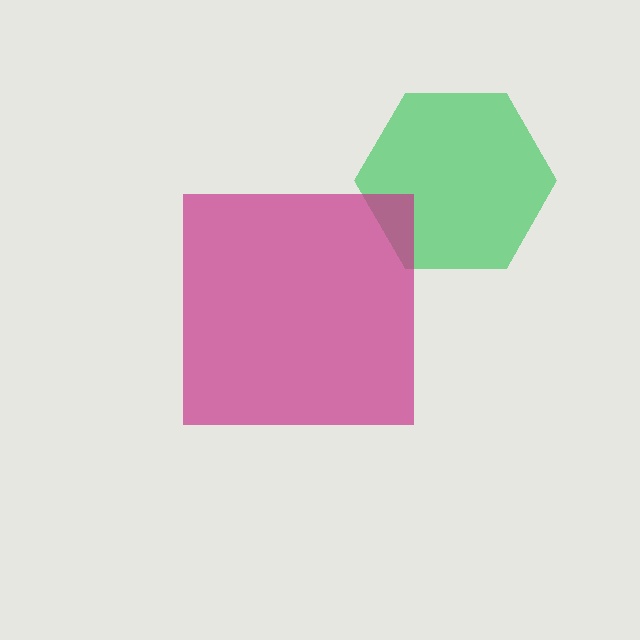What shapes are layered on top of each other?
The layered shapes are: a green hexagon, a magenta square.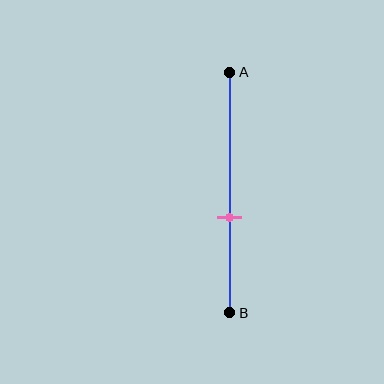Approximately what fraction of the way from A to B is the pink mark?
The pink mark is approximately 60% of the way from A to B.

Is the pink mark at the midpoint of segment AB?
No, the mark is at about 60% from A, not at the 50% midpoint.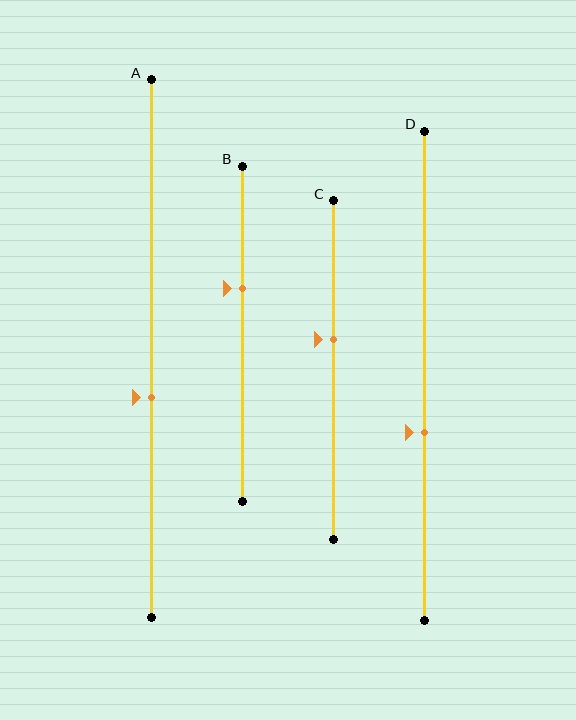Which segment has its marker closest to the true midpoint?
Segment A has its marker closest to the true midpoint.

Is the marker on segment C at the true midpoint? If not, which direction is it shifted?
No, the marker on segment C is shifted upward by about 9% of the segment length.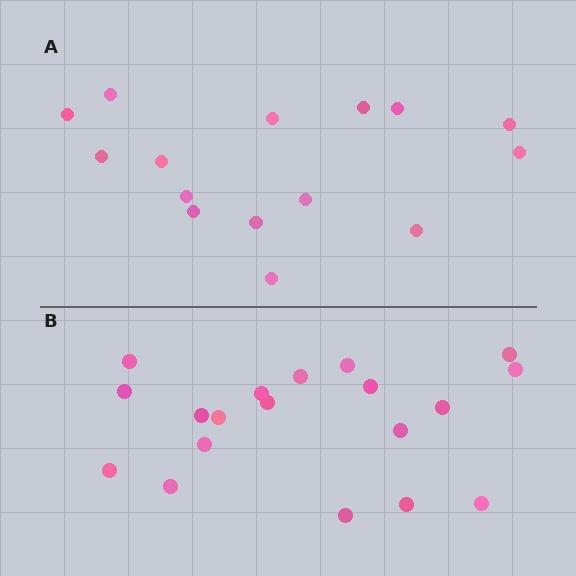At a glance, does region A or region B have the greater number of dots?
Region B (the bottom region) has more dots.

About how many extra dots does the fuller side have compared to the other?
Region B has about 4 more dots than region A.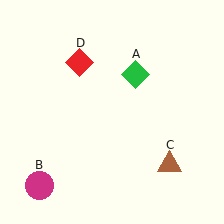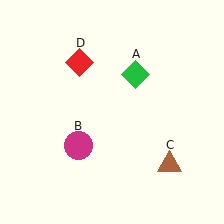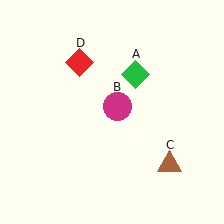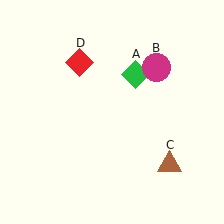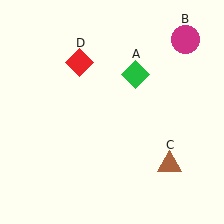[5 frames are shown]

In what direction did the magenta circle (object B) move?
The magenta circle (object B) moved up and to the right.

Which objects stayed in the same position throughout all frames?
Green diamond (object A) and brown triangle (object C) and red diamond (object D) remained stationary.